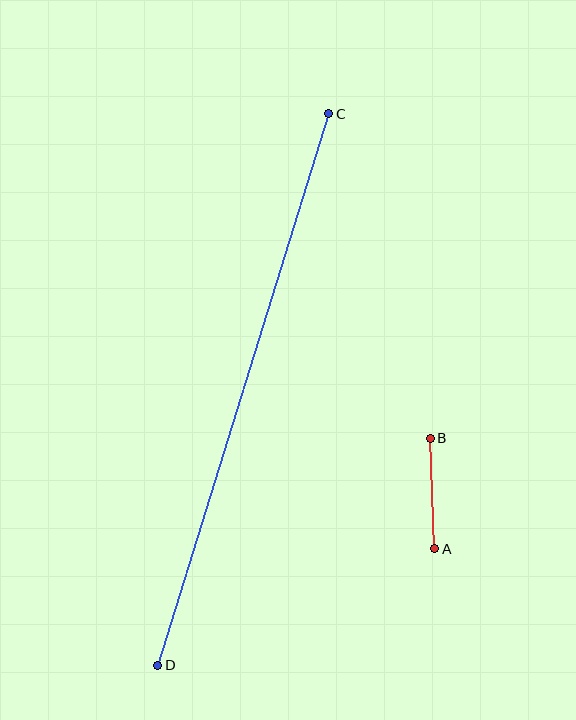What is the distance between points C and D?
The distance is approximately 577 pixels.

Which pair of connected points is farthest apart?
Points C and D are farthest apart.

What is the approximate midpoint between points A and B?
The midpoint is at approximately (433, 493) pixels.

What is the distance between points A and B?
The distance is approximately 111 pixels.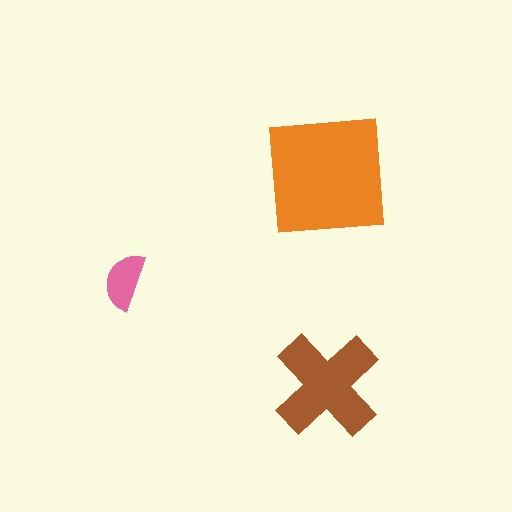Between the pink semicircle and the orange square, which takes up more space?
The orange square.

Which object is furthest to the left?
The pink semicircle is leftmost.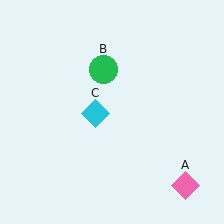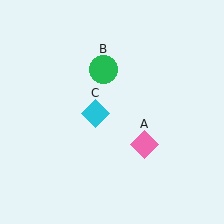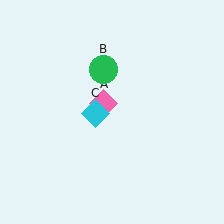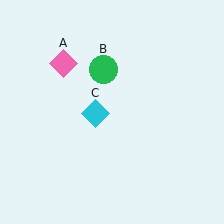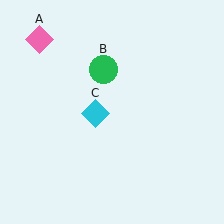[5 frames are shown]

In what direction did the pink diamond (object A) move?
The pink diamond (object A) moved up and to the left.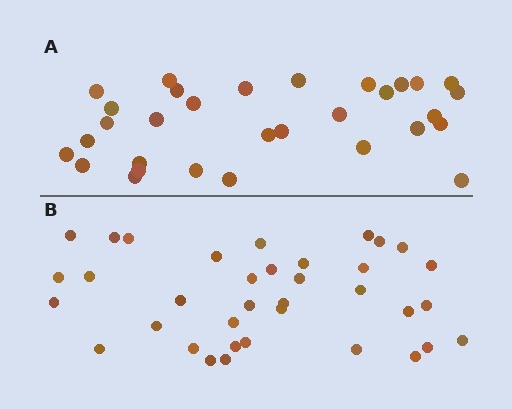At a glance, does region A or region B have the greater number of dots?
Region B (the bottom region) has more dots.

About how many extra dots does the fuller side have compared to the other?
Region B has about 5 more dots than region A.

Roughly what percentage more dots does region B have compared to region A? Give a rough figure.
About 15% more.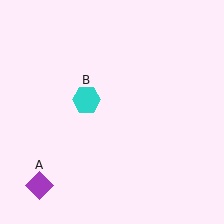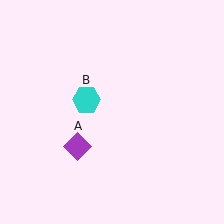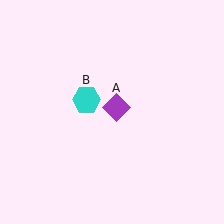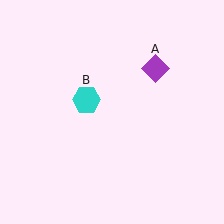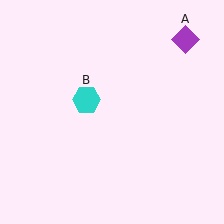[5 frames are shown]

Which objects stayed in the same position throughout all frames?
Cyan hexagon (object B) remained stationary.